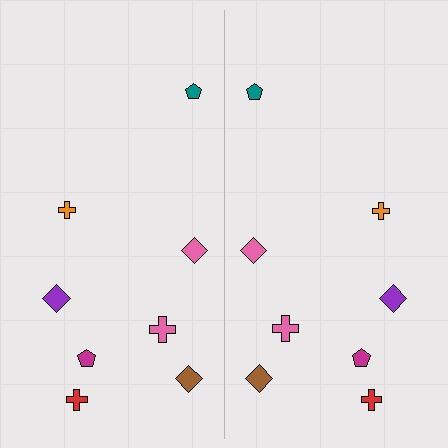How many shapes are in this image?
There are 16 shapes in this image.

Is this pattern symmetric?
Yes, this pattern has bilateral (reflection) symmetry.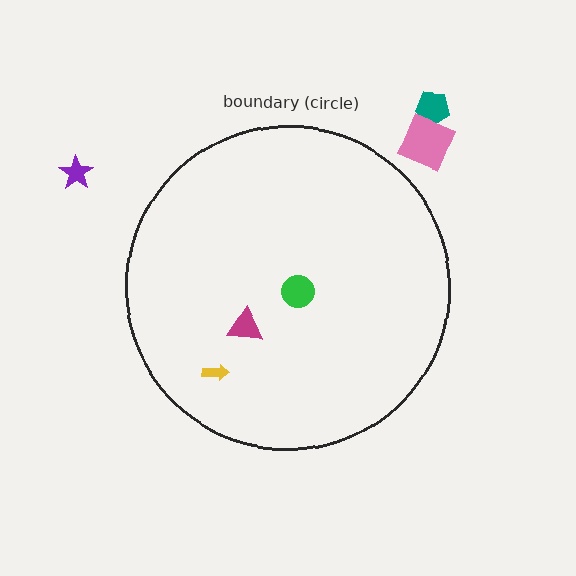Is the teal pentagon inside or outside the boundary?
Outside.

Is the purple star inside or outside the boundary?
Outside.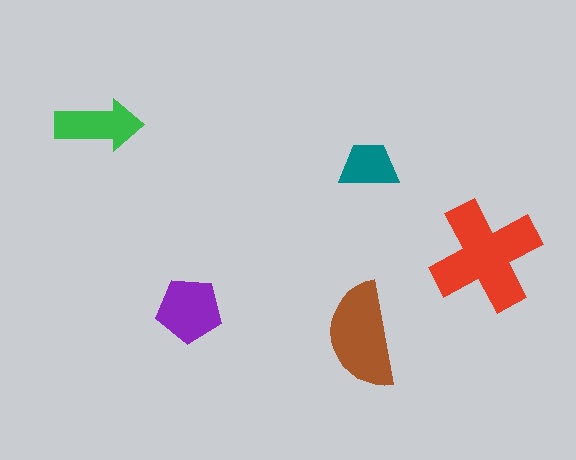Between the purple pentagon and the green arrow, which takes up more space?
The purple pentagon.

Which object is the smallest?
The teal trapezoid.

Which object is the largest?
The red cross.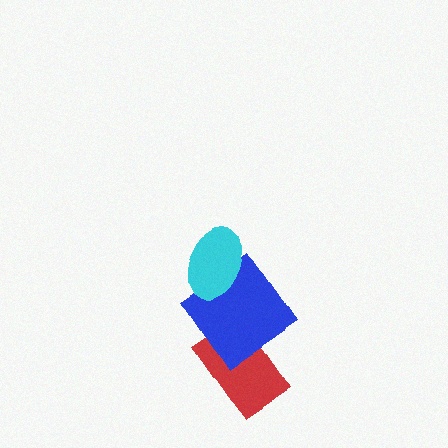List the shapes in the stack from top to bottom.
From top to bottom: the cyan ellipse, the blue diamond, the red rectangle.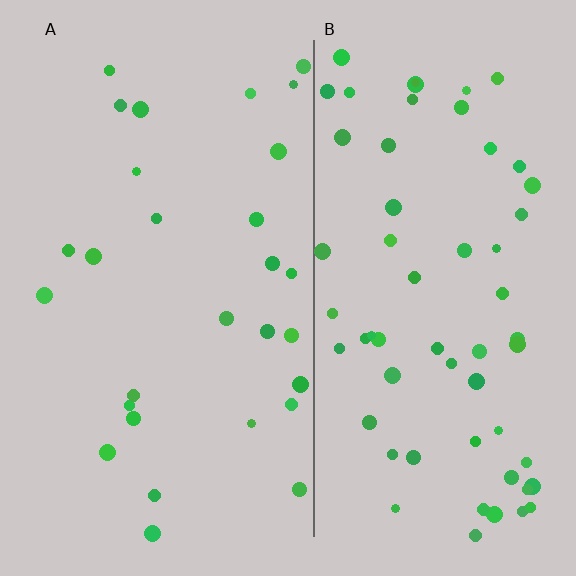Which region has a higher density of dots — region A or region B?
B (the right).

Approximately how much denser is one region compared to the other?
Approximately 2.2× — region B over region A.